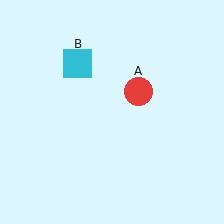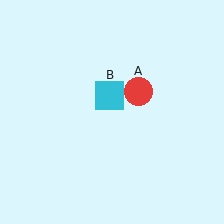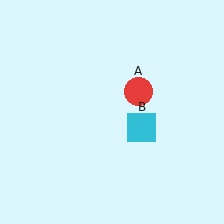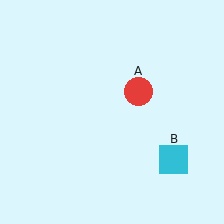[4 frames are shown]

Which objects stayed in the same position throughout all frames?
Red circle (object A) remained stationary.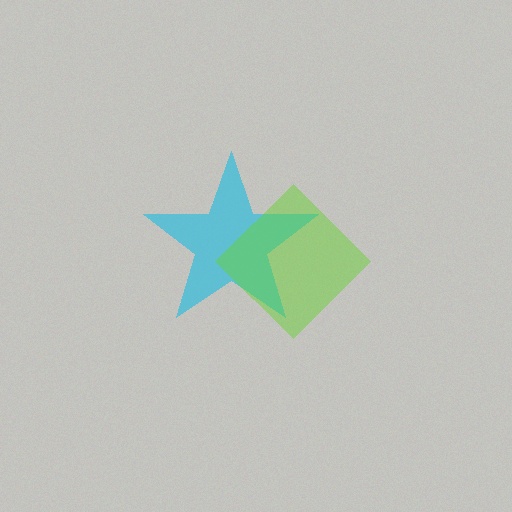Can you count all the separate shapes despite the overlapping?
Yes, there are 2 separate shapes.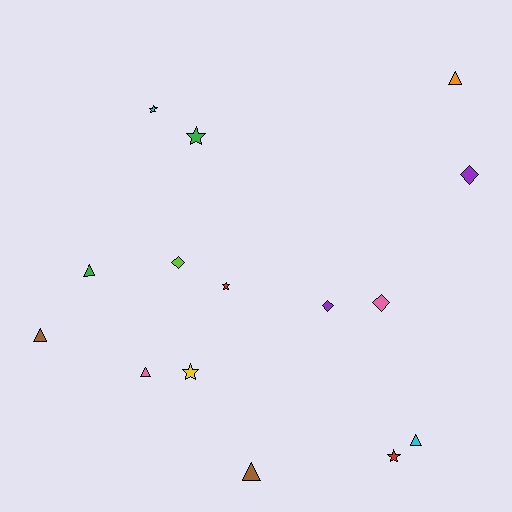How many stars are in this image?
There are 5 stars.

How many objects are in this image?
There are 15 objects.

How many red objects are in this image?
There are 2 red objects.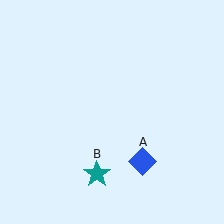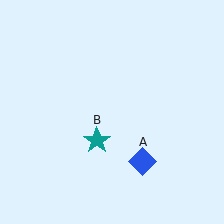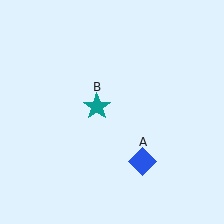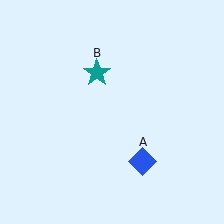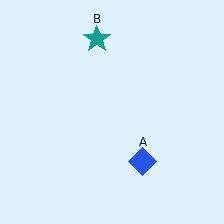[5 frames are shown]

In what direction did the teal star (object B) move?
The teal star (object B) moved up.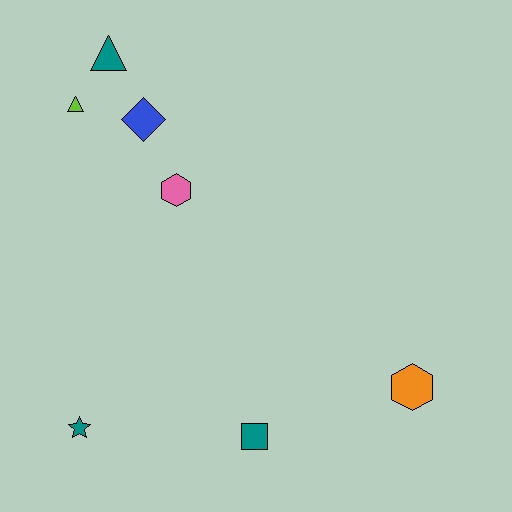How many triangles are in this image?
There are 2 triangles.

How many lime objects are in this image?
There is 1 lime object.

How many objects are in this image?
There are 7 objects.